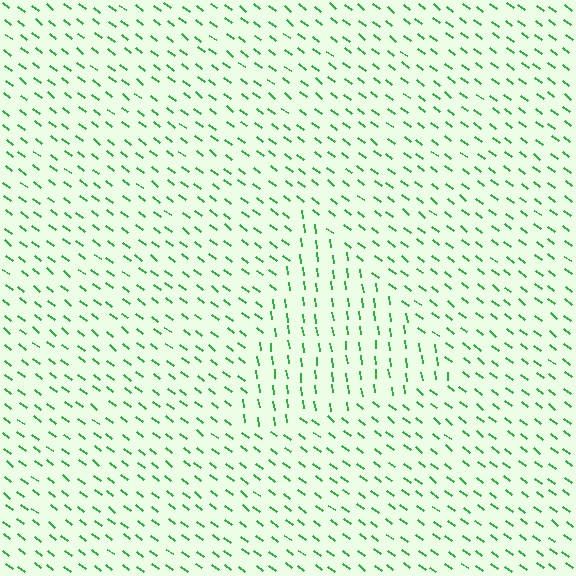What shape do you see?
I see a triangle.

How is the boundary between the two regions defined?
The boundary is defined purely by a change in line orientation (approximately 45 degrees difference). All lines are the same color and thickness.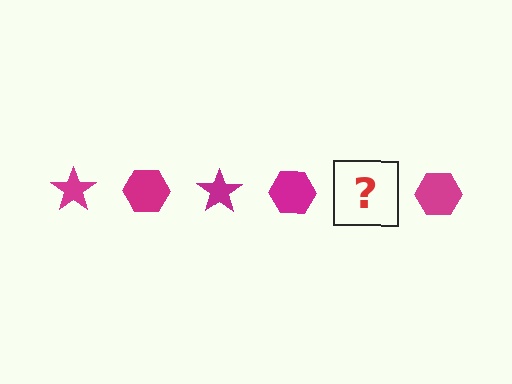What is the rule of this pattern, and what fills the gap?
The rule is that the pattern cycles through star, hexagon shapes in magenta. The gap should be filled with a magenta star.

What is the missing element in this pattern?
The missing element is a magenta star.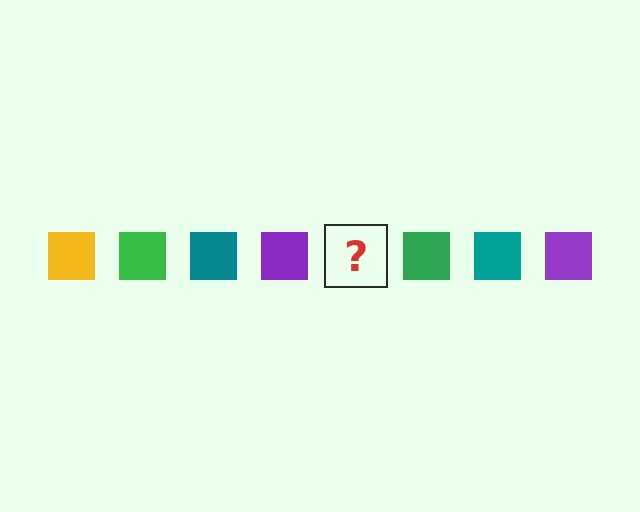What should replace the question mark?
The question mark should be replaced with a yellow square.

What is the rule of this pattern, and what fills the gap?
The rule is that the pattern cycles through yellow, green, teal, purple squares. The gap should be filled with a yellow square.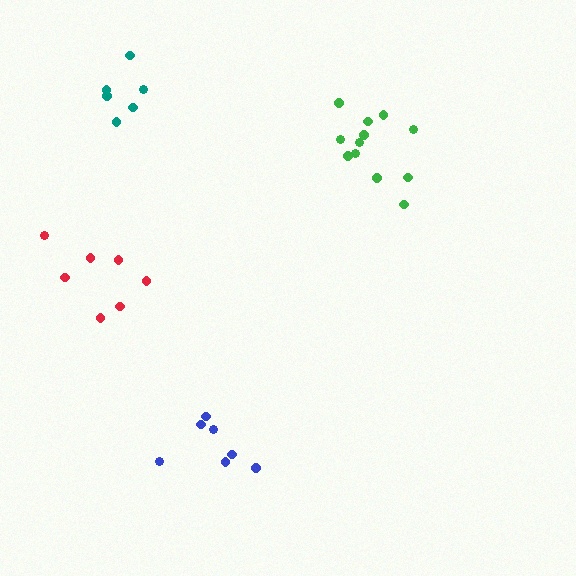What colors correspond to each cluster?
The clusters are colored: blue, teal, green, red.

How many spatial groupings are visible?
There are 4 spatial groupings.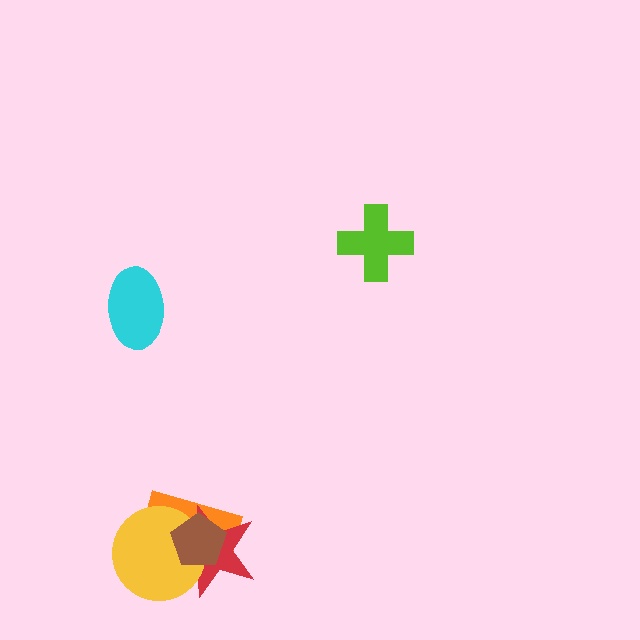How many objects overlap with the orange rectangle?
3 objects overlap with the orange rectangle.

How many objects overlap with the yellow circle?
3 objects overlap with the yellow circle.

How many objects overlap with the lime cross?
0 objects overlap with the lime cross.